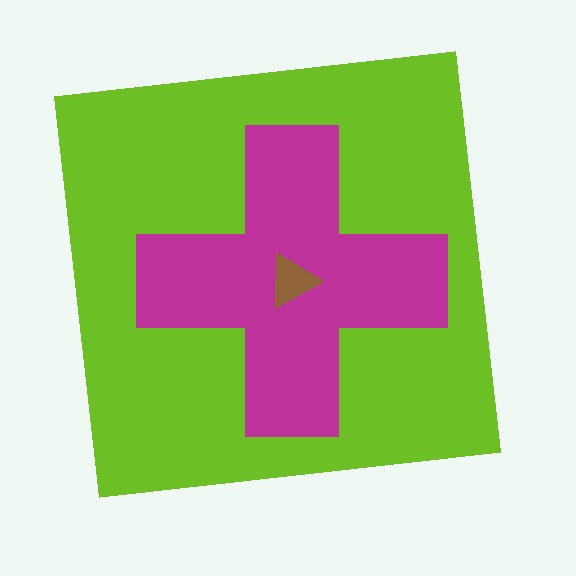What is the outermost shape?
The lime square.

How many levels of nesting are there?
3.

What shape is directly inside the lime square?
The magenta cross.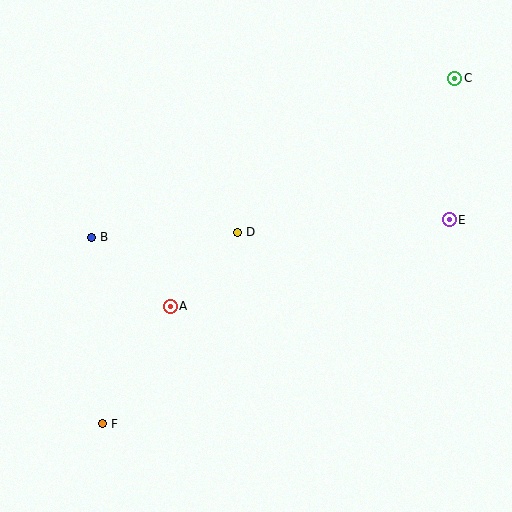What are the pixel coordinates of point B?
Point B is at (91, 237).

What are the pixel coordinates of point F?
Point F is at (102, 424).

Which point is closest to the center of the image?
Point D at (237, 232) is closest to the center.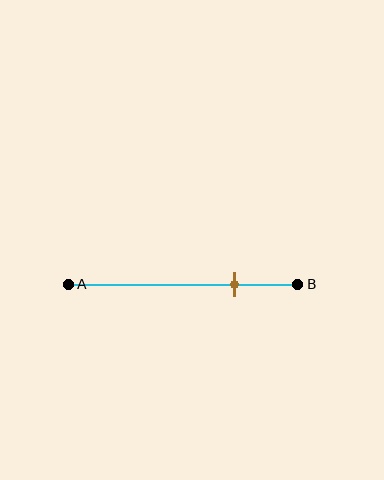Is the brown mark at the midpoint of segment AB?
No, the mark is at about 75% from A, not at the 50% midpoint.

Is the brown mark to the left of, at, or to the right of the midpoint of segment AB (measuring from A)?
The brown mark is to the right of the midpoint of segment AB.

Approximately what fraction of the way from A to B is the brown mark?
The brown mark is approximately 75% of the way from A to B.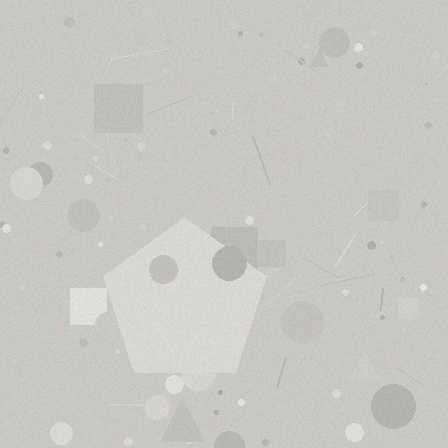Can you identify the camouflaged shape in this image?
The camouflaged shape is a pentagon.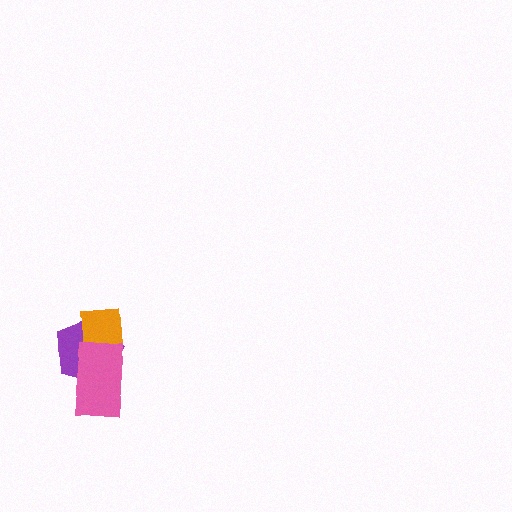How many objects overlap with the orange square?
2 objects overlap with the orange square.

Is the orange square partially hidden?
Yes, it is partially covered by another shape.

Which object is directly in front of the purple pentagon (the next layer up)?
The orange square is directly in front of the purple pentagon.